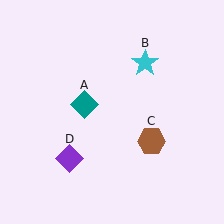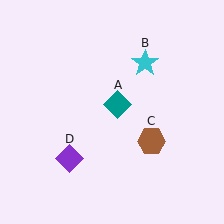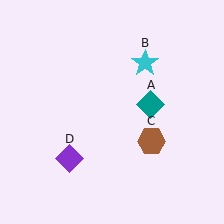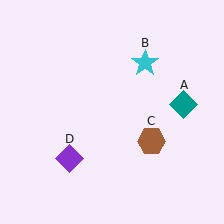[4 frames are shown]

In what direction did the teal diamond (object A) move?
The teal diamond (object A) moved right.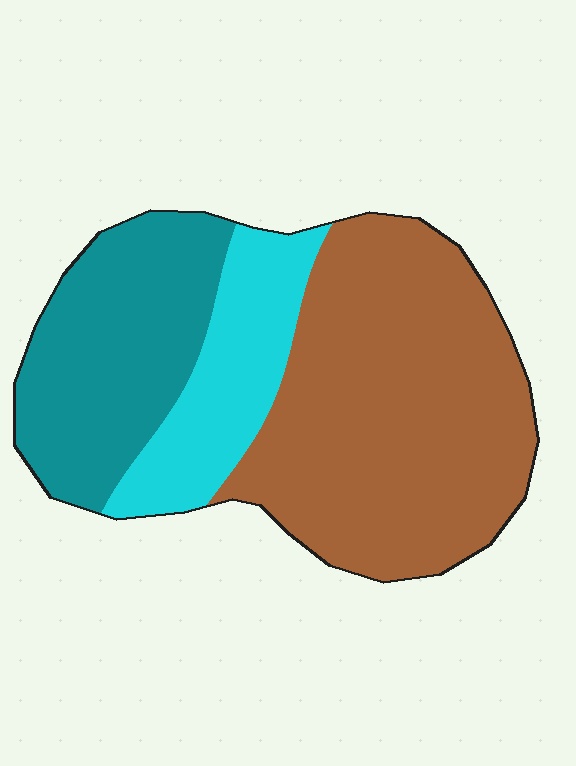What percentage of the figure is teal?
Teal takes up about one quarter (1/4) of the figure.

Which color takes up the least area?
Cyan, at roughly 20%.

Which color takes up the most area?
Brown, at roughly 55%.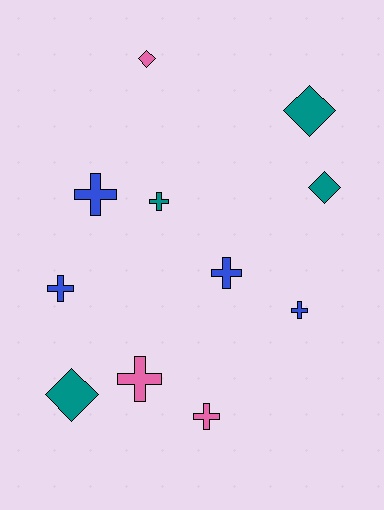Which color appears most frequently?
Teal, with 4 objects.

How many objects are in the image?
There are 11 objects.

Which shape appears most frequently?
Cross, with 7 objects.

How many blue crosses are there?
There are 4 blue crosses.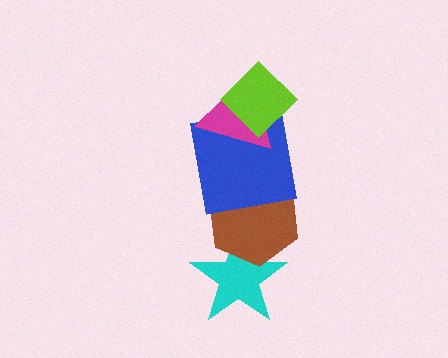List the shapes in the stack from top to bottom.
From top to bottom: the lime diamond, the magenta triangle, the blue square, the brown hexagon, the cyan star.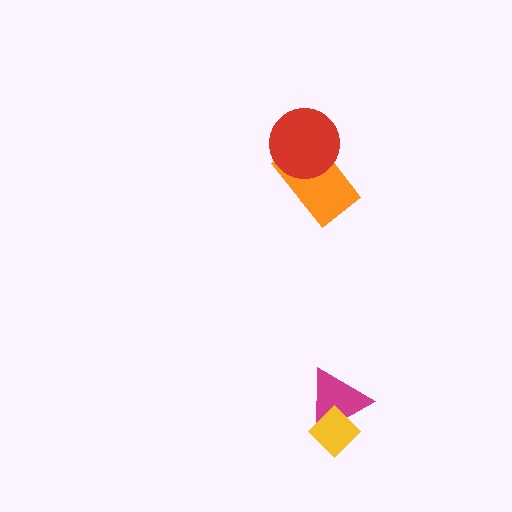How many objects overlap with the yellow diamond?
1 object overlaps with the yellow diamond.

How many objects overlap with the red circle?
1 object overlaps with the red circle.